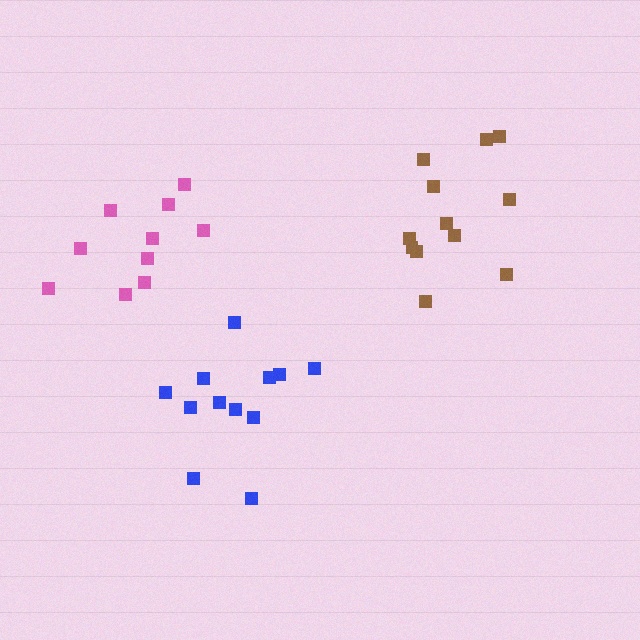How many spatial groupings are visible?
There are 3 spatial groupings.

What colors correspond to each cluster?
The clusters are colored: brown, pink, blue.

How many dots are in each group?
Group 1: 12 dots, Group 2: 10 dots, Group 3: 12 dots (34 total).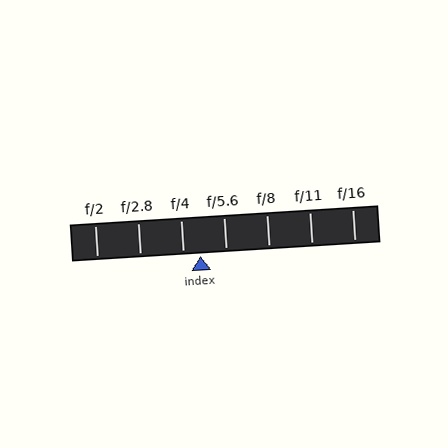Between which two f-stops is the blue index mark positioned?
The index mark is between f/4 and f/5.6.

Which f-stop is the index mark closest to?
The index mark is closest to f/4.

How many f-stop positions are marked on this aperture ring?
There are 7 f-stop positions marked.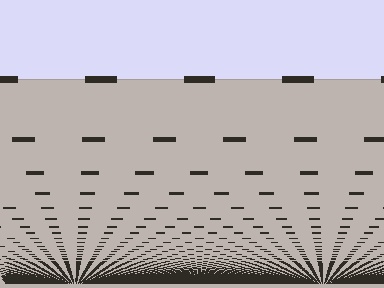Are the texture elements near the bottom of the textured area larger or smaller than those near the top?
Smaller. The gradient is inverted — elements near the bottom are smaller and denser.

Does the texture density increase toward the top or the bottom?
Density increases toward the bottom.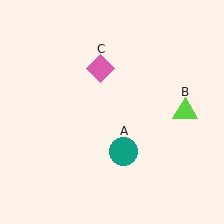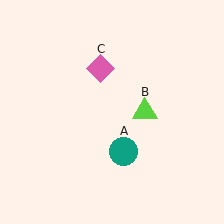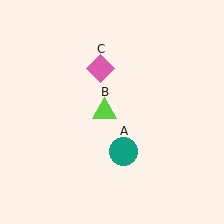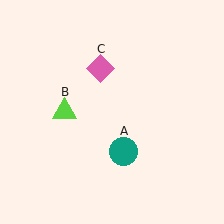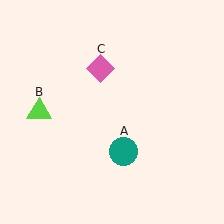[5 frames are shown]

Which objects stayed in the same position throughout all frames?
Teal circle (object A) and pink diamond (object C) remained stationary.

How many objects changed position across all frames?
1 object changed position: lime triangle (object B).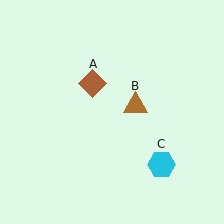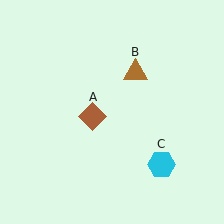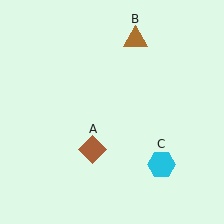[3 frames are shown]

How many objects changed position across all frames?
2 objects changed position: brown diamond (object A), brown triangle (object B).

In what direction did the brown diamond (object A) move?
The brown diamond (object A) moved down.